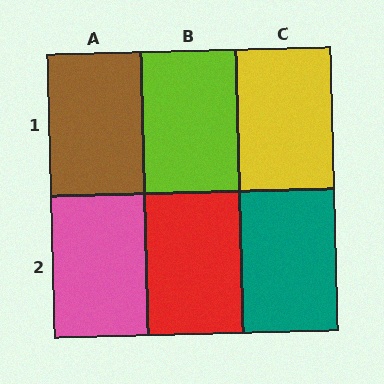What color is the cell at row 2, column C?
Teal.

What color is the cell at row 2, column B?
Red.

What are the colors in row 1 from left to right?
Brown, lime, yellow.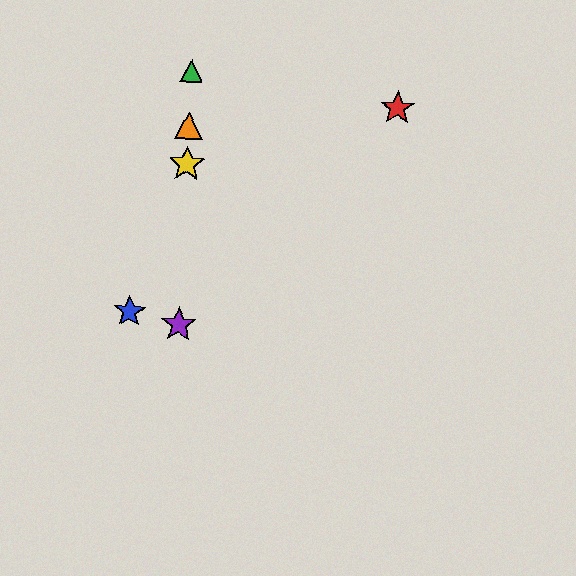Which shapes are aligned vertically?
The green triangle, the yellow star, the purple star, the orange triangle are aligned vertically.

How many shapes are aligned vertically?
4 shapes (the green triangle, the yellow star, the purple star, the orange triangle) are aligned vertically.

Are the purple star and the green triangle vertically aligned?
Yes, both are at x≈179.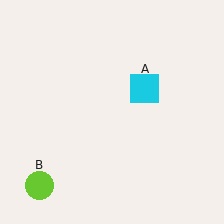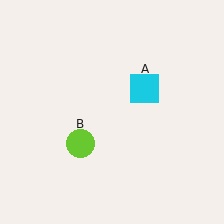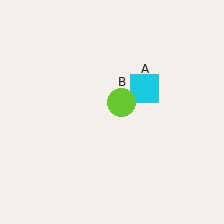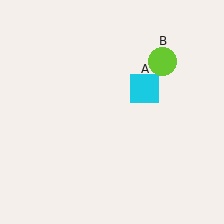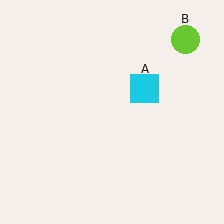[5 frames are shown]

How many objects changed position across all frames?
1 object changed position: lime circle (object B).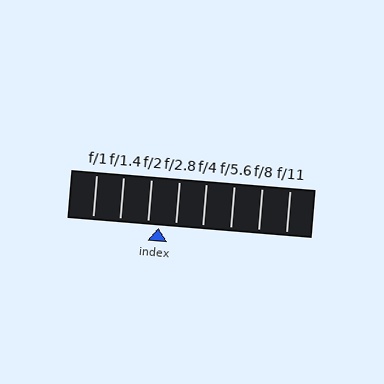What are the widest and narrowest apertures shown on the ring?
The widest aperture shown is f/1 and the narrowest is f/11.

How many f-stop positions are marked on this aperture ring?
There are 8 f-stop positions marked.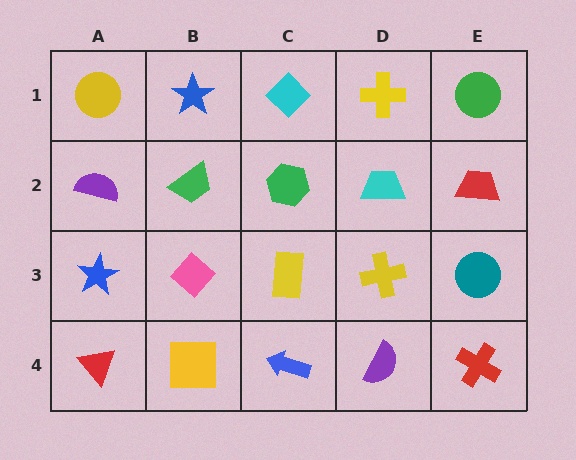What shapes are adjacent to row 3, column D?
A cyan trapezoid (row 2, column D), a purple semicircle (row 4, column D), a yellow rectangle (row 3, column C), a teal circle (row 3, column E).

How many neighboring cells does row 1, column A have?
2.